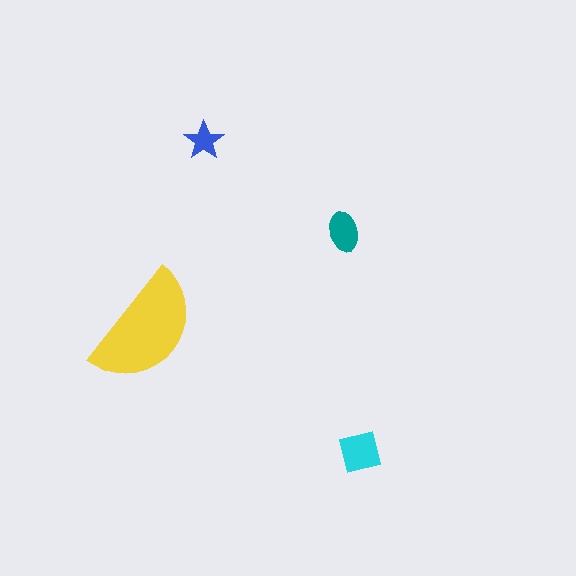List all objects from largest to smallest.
The yellow semicircle, the cyan square, the teal ellipse, the blue star.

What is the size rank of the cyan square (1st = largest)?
2nd.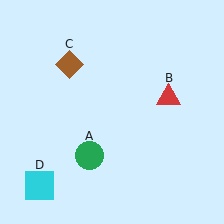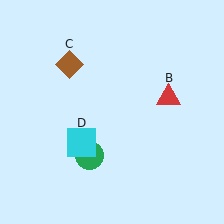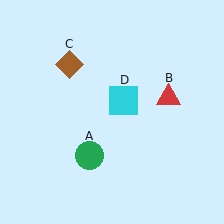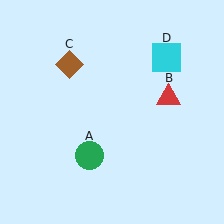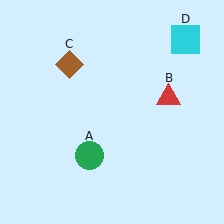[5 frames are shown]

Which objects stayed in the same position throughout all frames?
Green circle (object A) and red triangle (object B) and brown diamond (object C) remained stationary.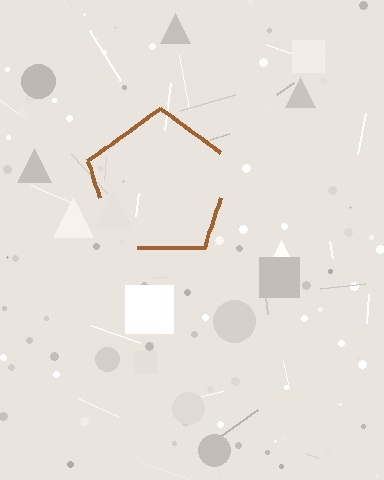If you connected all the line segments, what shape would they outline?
They would outline a pentagon.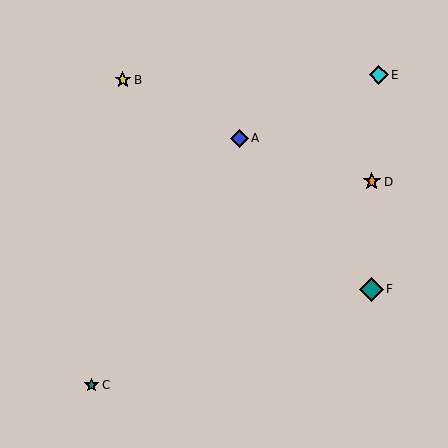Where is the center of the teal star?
The center of the teal star is at (91, 385).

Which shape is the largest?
The teal diamond (labeled F) is the largest.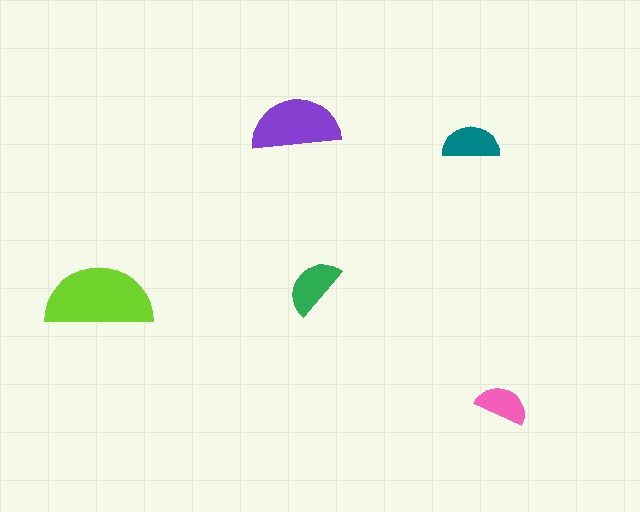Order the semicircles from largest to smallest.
the lime one, the purple one, the green one, the teal one, the pink one.